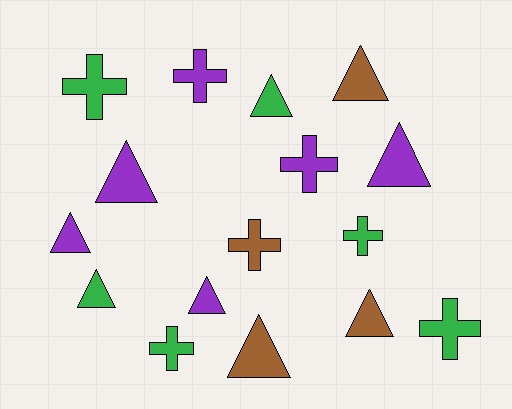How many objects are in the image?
There are 16 objects.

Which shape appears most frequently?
Triangle, with 9 objects.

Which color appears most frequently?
Purple, with 6 objects.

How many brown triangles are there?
There are 3 brown triangles.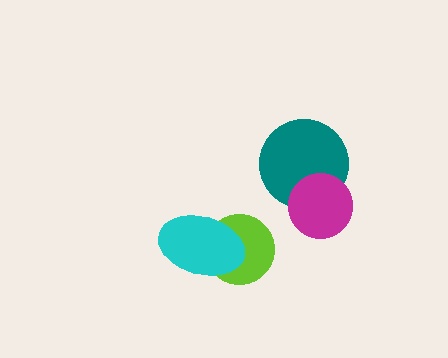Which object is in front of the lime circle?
The cyan ellipse is in front of the lime circle.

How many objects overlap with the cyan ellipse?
1 object overlaps with the cyan ellipse.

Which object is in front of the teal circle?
The magenta circle is in front of the teal circle.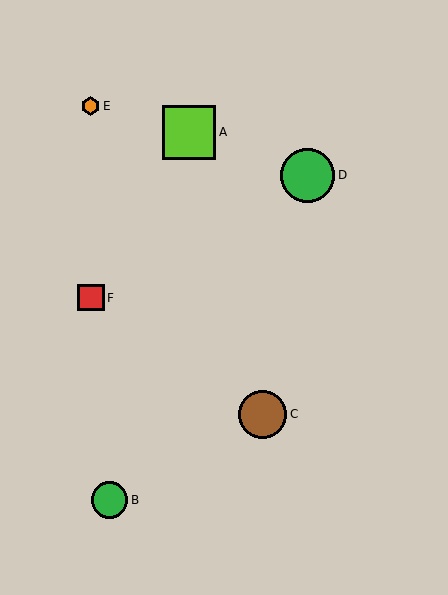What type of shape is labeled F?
Shape F is a red square.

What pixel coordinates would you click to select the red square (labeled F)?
Click at (91, 298) to select the red square F.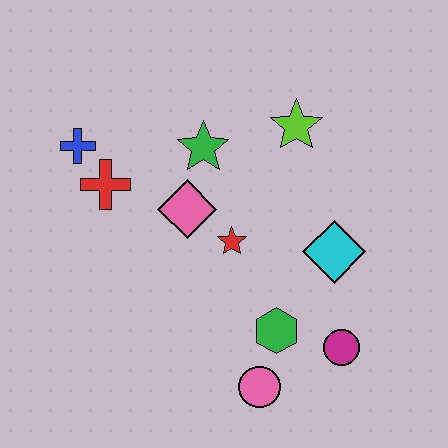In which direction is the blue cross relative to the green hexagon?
The blue cross is to the left of the green hexagon.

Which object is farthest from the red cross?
The magenta circle is farthest from the red cross.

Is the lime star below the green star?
No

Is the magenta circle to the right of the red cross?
Yes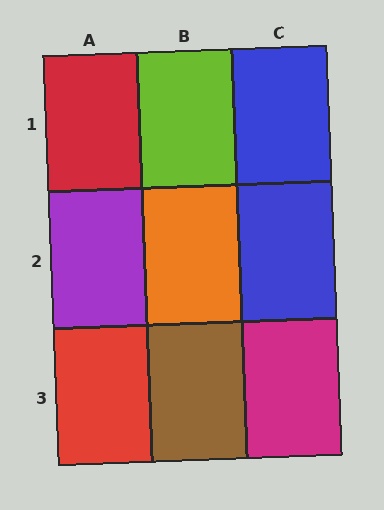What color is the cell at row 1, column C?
Blue.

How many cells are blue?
2 cells are blue.